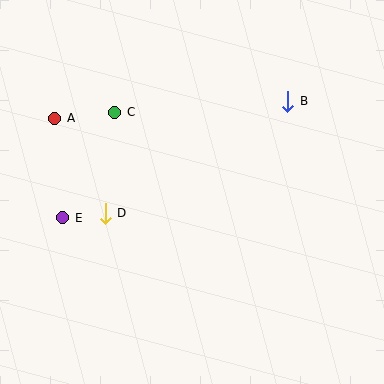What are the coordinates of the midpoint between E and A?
The midpoint between E and A is at (59, 168).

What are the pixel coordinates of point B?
Point B is at (288, 101).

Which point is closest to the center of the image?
Point D at (105, 213) is closest to the center.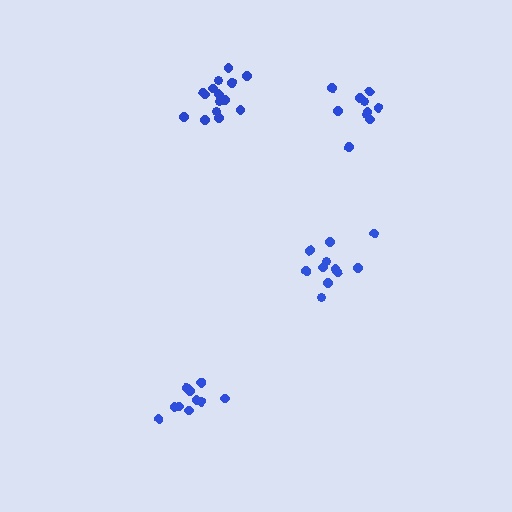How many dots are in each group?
Group 1: 11 dots, Group 2: 10 dots, Group 3: 15 dots, Group 4: 10 dots (46 total).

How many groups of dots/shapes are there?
There are 4 groups.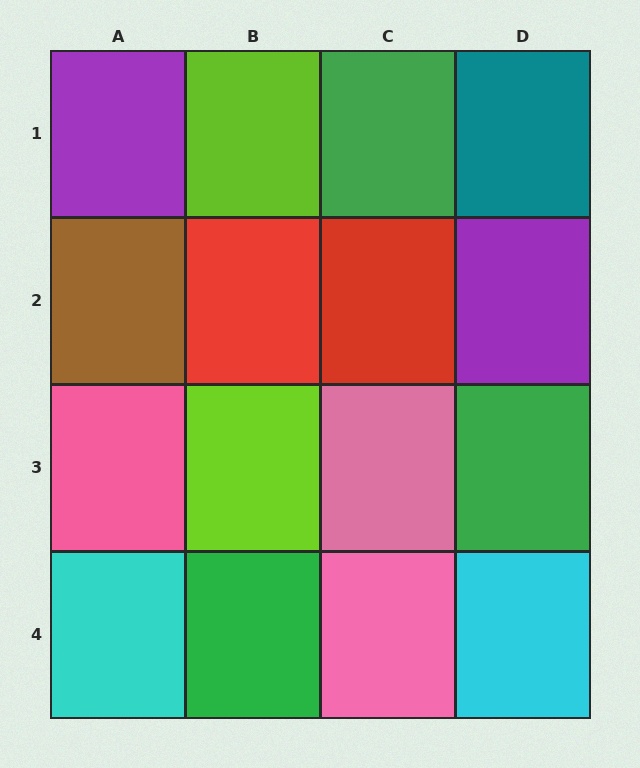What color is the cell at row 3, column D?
Green.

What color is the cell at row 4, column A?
Cyan.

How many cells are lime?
2 cells are lime.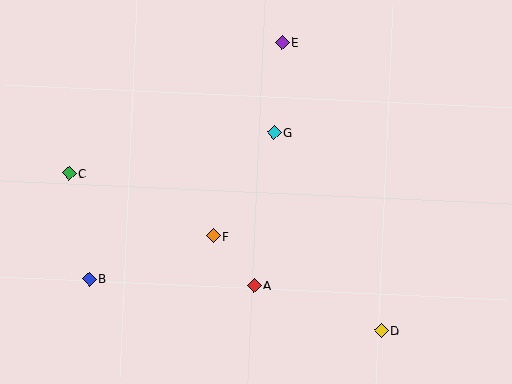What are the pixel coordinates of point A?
Point A is at (254, 285).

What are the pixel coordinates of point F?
Point F is at (213, 236).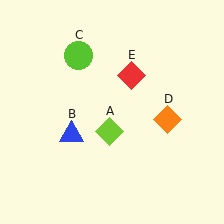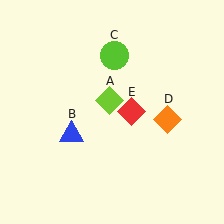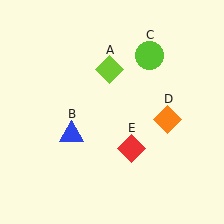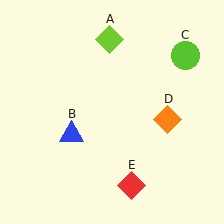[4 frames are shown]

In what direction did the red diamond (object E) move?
The red diamond (object E) moved down.